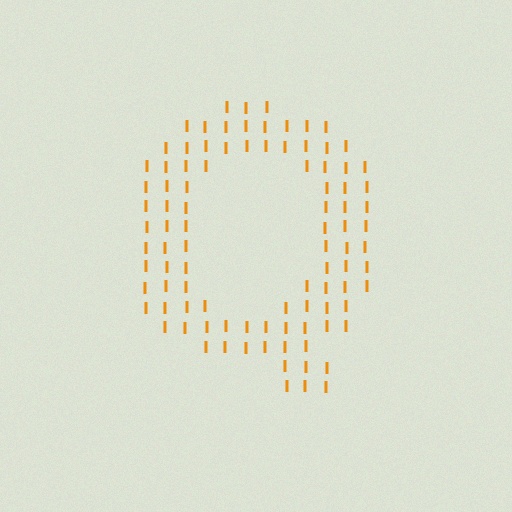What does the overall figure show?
The overall figure shows the letter Q.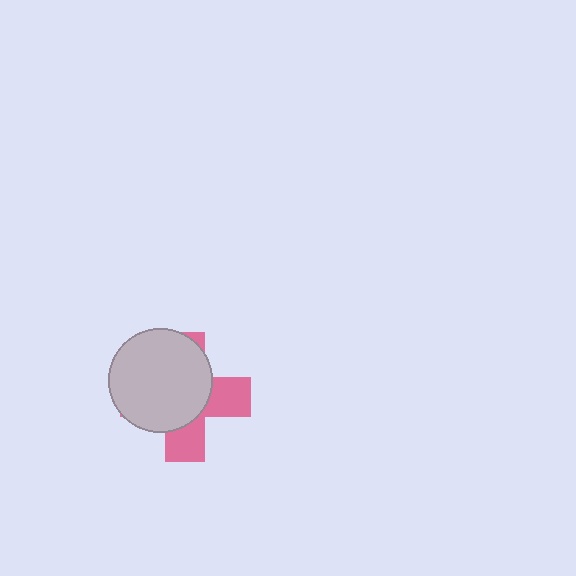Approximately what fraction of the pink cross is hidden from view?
Roughly 62% of the pink cross is hidden behind the light gray circle.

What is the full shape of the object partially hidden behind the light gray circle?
The partially hidden object is a pink cross.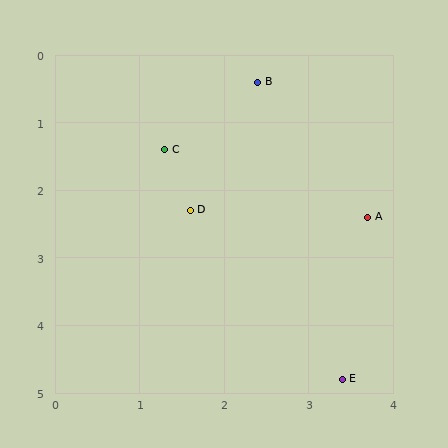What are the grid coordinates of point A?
Point A is at approximately (3.7, 2.4).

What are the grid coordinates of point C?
Point C is at approximately (1.3, 1.4).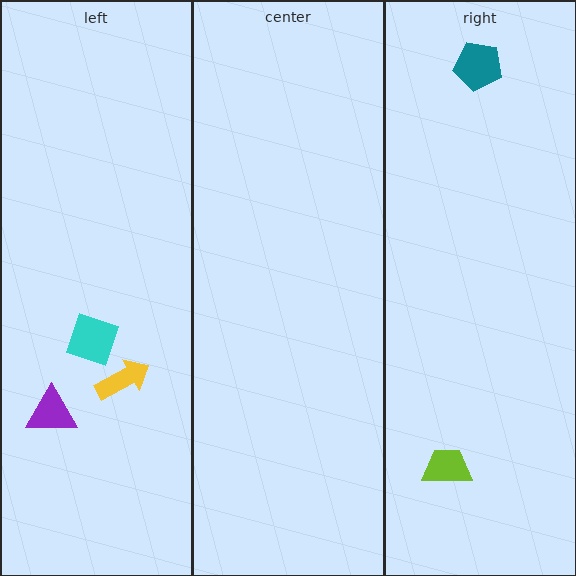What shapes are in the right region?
The lime trapezoid, the teal pentagon.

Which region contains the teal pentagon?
The right region.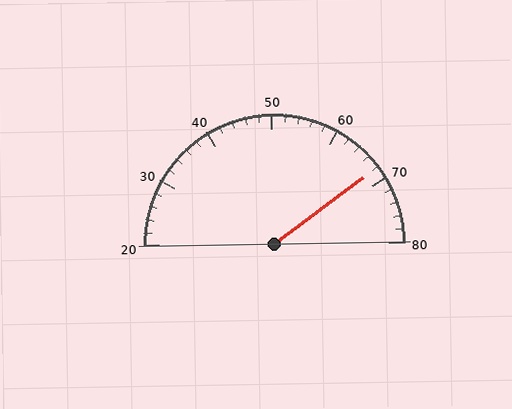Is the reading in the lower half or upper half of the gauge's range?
The reading is in the upper half of the range (20 to 80).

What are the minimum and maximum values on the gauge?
The gauge ranges from 20 to 80.